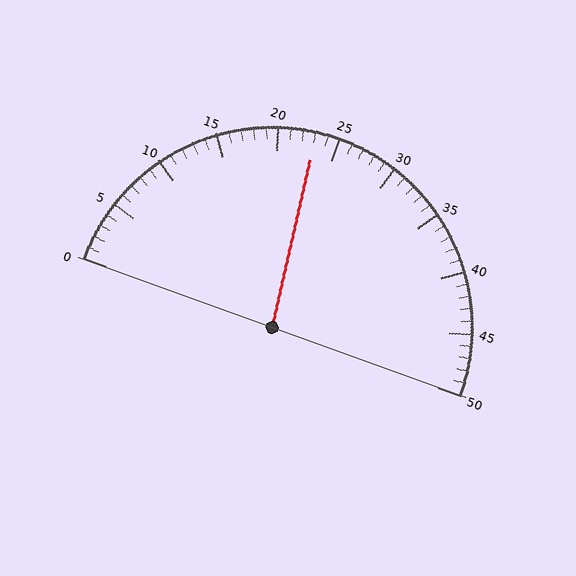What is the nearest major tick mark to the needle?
The nearest major tick mark is 25.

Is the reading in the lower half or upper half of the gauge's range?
The reading is in the lower half of the range (0 to 50).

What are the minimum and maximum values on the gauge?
The gauge ranges from 0 to 50.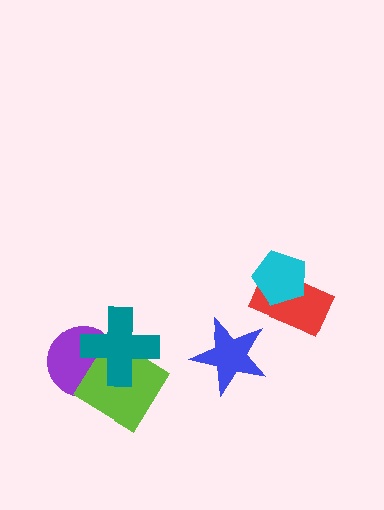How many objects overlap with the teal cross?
2 objects overlap with the teal cross.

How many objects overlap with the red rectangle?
1 object overlaps with the red rectangle.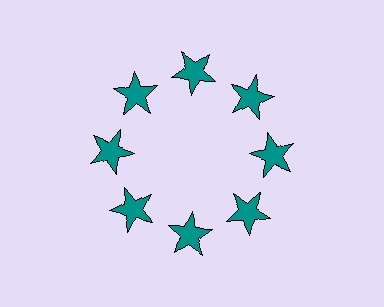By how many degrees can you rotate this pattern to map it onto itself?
The pattern maps onto itself every 45 degrees of rotation.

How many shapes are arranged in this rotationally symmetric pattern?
There are 8 shapes, arranged in 8 groups of 1.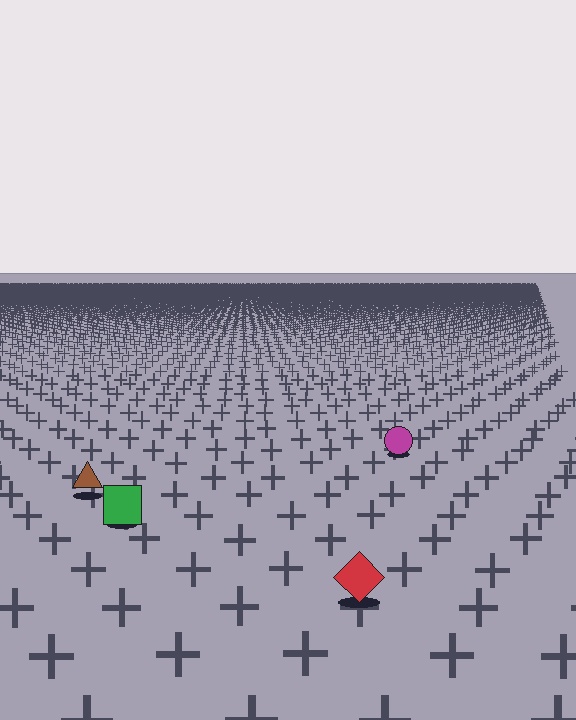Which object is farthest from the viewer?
The magenta circle is farthest from the viewer. It appears smaller and the ground texture around it is denser.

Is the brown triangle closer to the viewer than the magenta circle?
Yes. The brown triangle is closer — you can tell from the texture gradient: the ground texture is coarser near it.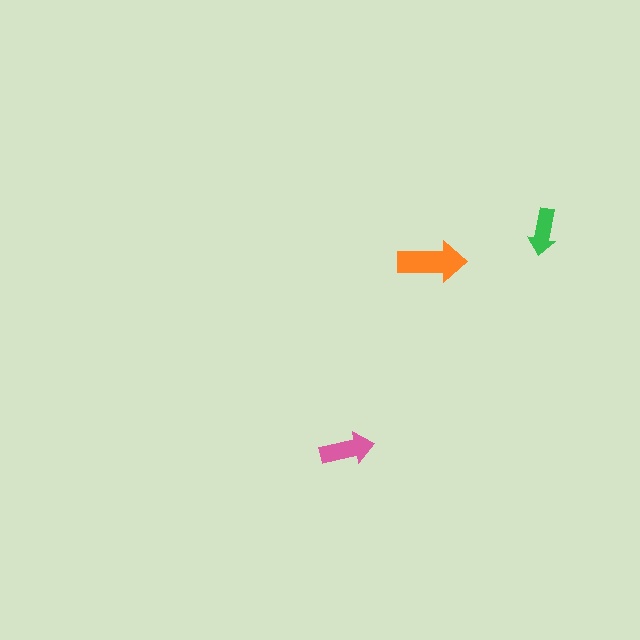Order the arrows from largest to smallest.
the orange one, the pink one, the green one.